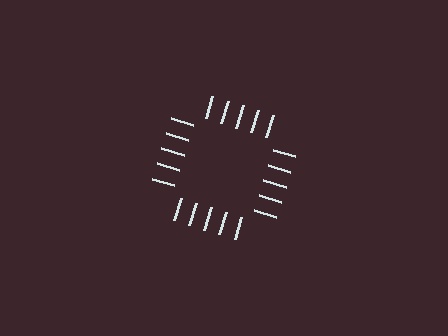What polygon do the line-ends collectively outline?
An illusory square — the line segments terminate on its edges but no continuous stroke is drawn.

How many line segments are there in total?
20 — 5 along each of the 4 edges.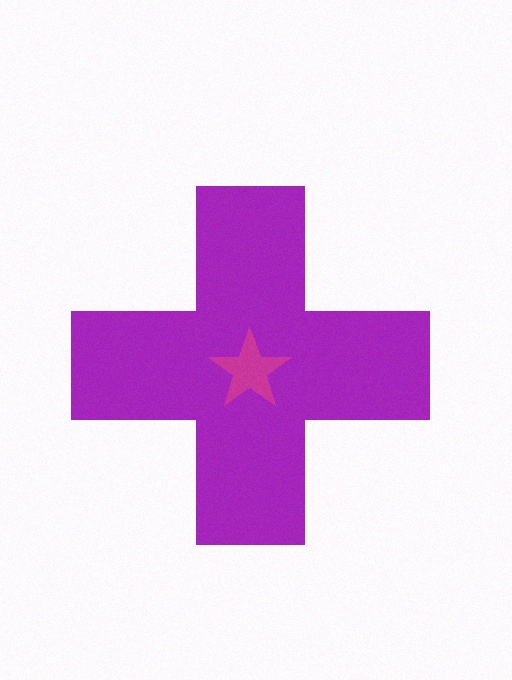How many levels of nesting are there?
2.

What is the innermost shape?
The magenta star.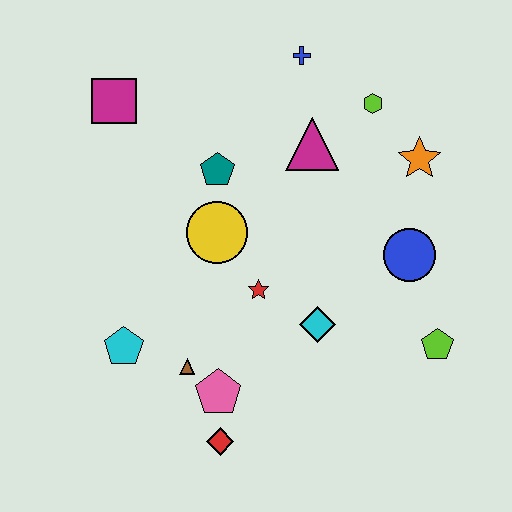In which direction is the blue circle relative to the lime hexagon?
The blue circle is below the lime hexagon.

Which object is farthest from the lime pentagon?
The magenta square is farthest from the lime pentagon.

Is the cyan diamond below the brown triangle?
No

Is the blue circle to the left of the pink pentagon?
No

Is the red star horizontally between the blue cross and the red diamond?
Yes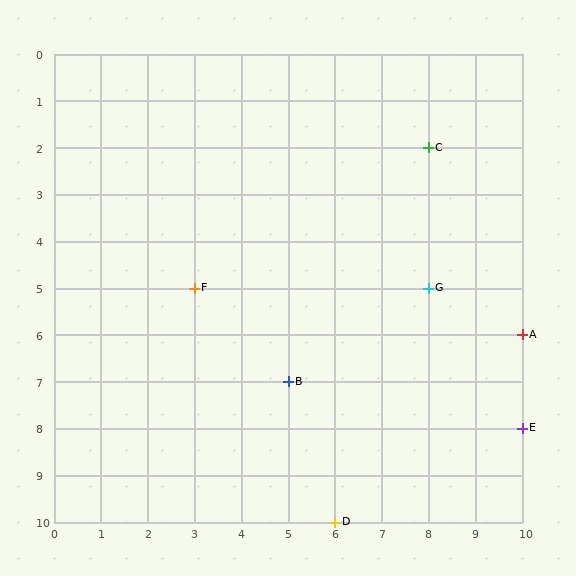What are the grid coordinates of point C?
Point C is at grid coordinates (8, 2).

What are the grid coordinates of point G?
Point G is at grid coordinates (8, 5).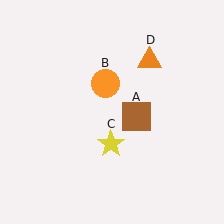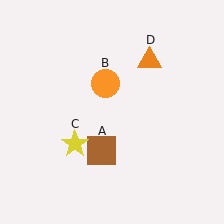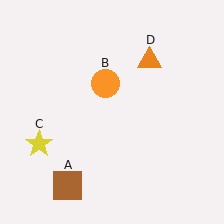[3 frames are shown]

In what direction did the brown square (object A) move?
The brown square (object A) moved down and to the left.